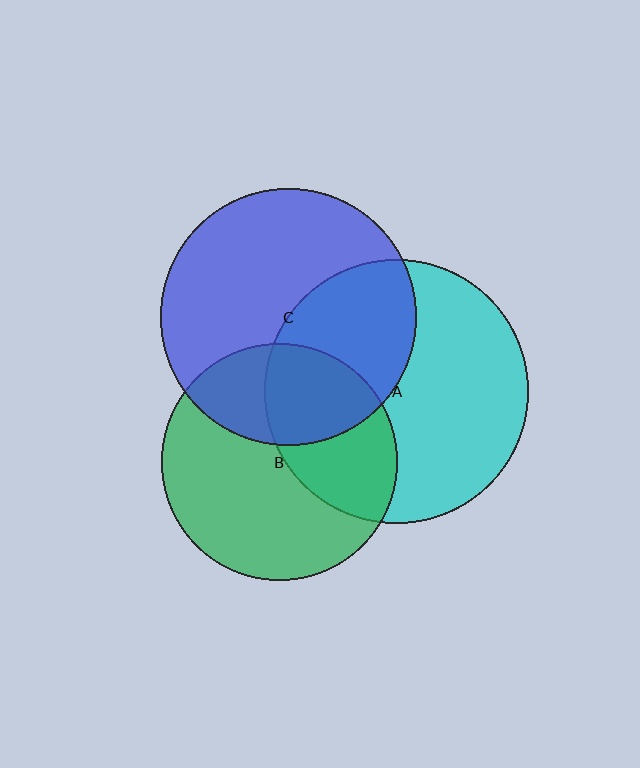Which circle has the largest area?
Circle A (cyan).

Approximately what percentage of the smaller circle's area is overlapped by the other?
Approximately 40%.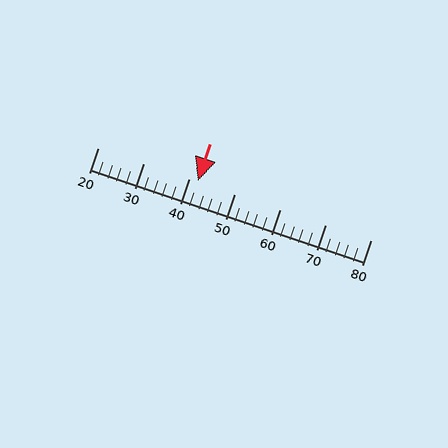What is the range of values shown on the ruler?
The ruler shows values from 20 to 80.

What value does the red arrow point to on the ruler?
The red arrow points to approximately 42.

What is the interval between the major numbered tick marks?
The major tick marks are spaced 10 units apart.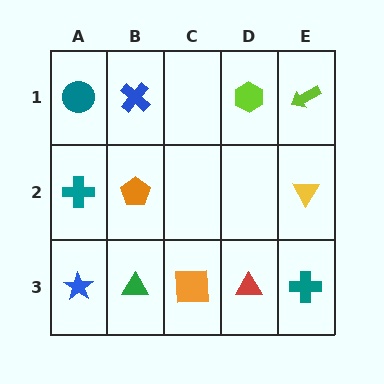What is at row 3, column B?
A green triangle.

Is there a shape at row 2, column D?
No, that cell is empty.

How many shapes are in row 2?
3 shapes.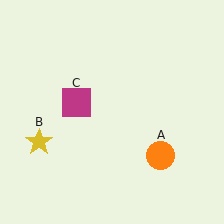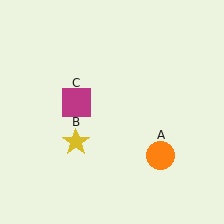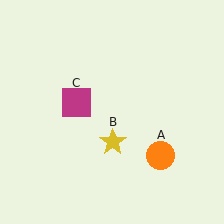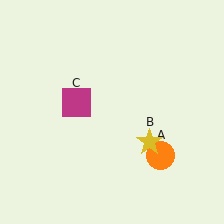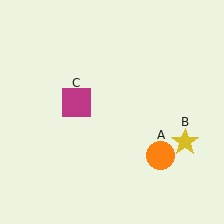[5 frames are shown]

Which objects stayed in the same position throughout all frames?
Orange circle (object A) and magenta square (object C) remained stationary.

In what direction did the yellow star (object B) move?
The yellow star (object B) moved right.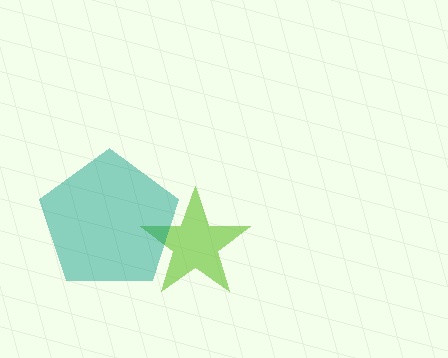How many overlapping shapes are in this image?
There are 2 overlapping shapes in the image.